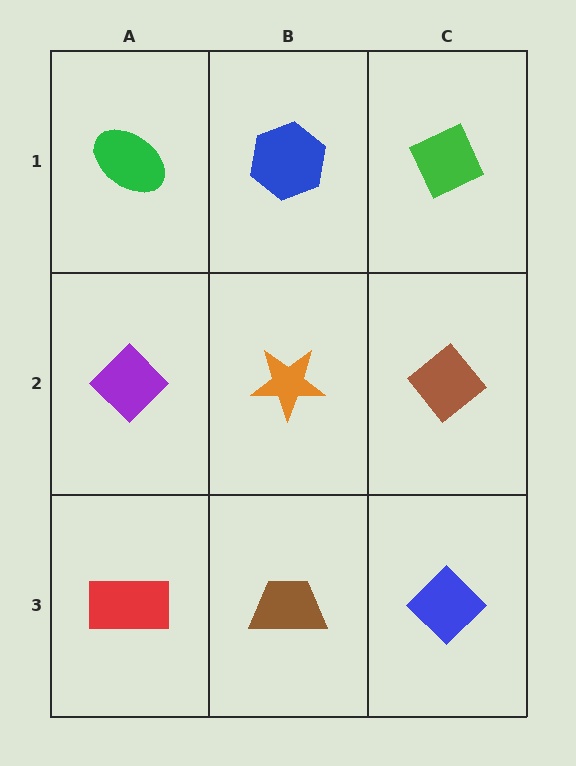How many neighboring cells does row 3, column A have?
2.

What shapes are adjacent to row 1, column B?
An orange star (row 2, column B), a green ellipse (row 1, column A), a green diamond (row 1, column C).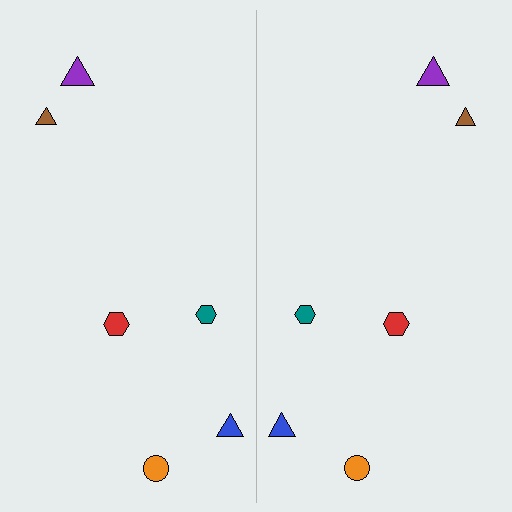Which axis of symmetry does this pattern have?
The pattern has a vertical axis of symmetry running through the center of the image.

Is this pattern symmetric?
Yes, this pattern has bilateral (reflection) symmetry.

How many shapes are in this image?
There are 12 shapes in this image.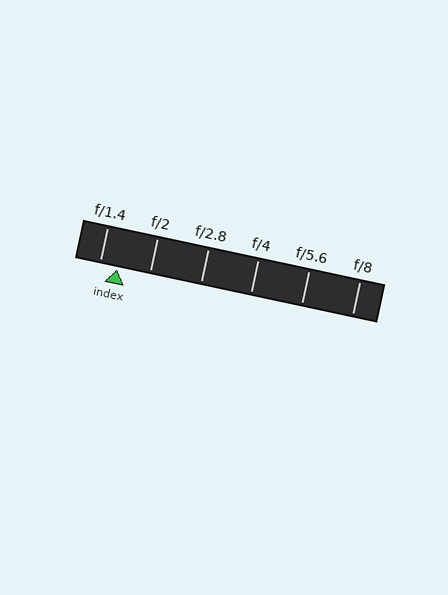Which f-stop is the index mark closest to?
The index mark is closest to f/1.4.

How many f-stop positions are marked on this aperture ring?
There are 6 f-stop positions marked.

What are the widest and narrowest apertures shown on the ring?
The widest aperture shown is f/1.4 and the narrowest is f/8.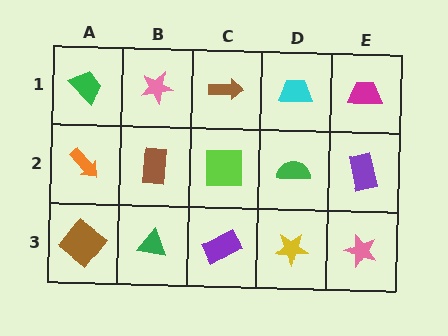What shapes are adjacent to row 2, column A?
A green trapezoid (row 1, column A), a brown diamond (row 3, column A), a brown rectangle (row 2, column B).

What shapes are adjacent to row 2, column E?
A magenta trapezoid (row 1, column E), a pink star (row 3, column E), a green semicircle (row 2, column D).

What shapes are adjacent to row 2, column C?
A brown arrow (row 1, column C), a purple rectangle (row 3, column C), a brown rectangle (row 2, column B), a green semicircle (row 2, column D).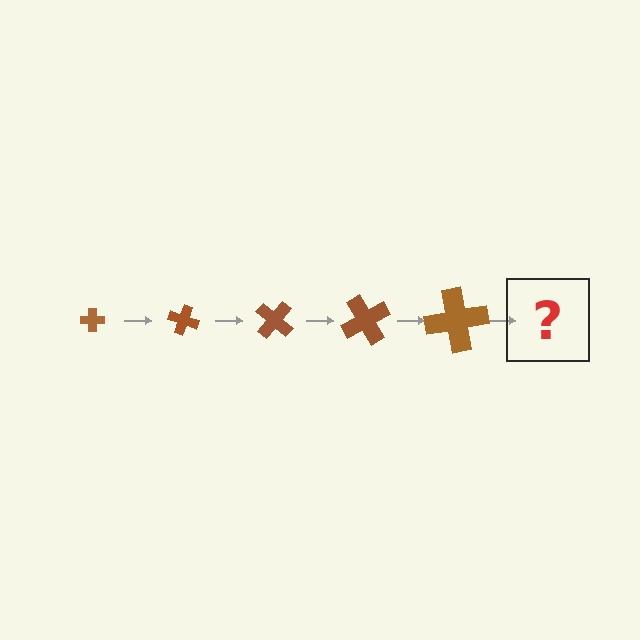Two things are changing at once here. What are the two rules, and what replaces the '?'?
The two rules are that the cross grows larger each step and it rotates 20 degrees each step. The '?' should be a cross, larger than the previous one and rotated 100 degrees from the start.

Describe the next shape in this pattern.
It should be a cross, larger than the previous one and rotated 100 degrees from the start.